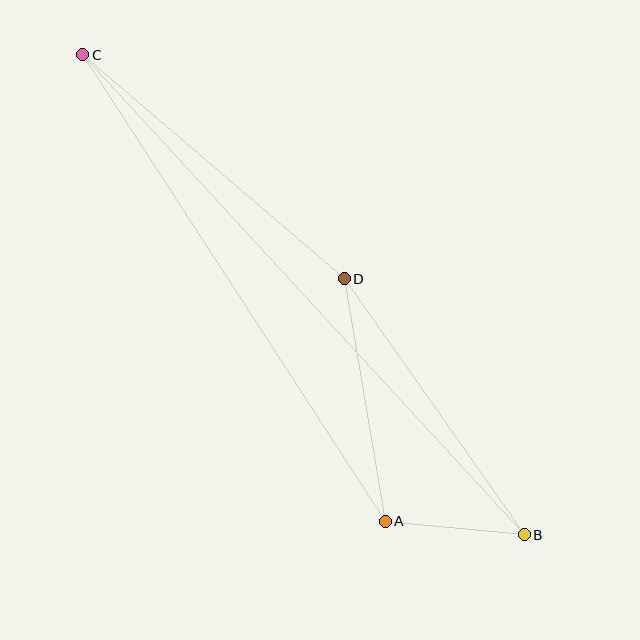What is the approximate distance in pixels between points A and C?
The distance between A and C is approximately 556 pixels.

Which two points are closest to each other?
Points A and B are closest to each other.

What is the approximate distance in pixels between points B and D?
The distance between B and D is approximately 313 pixels.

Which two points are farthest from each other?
Points B and C are farthest from each other.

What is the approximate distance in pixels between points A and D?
The distance between A and D is approximately 246 pixels.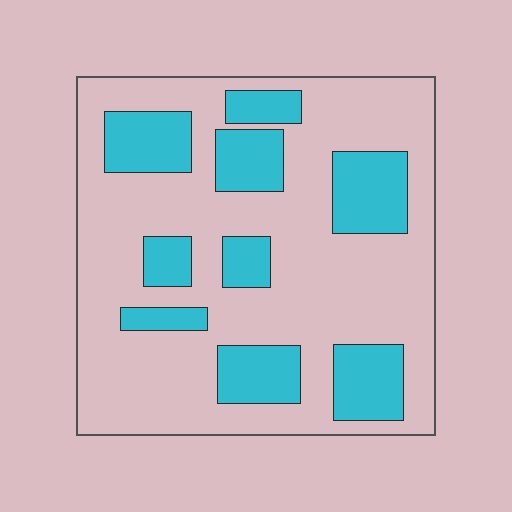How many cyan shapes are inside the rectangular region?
9.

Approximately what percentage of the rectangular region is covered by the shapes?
Approximately 30%.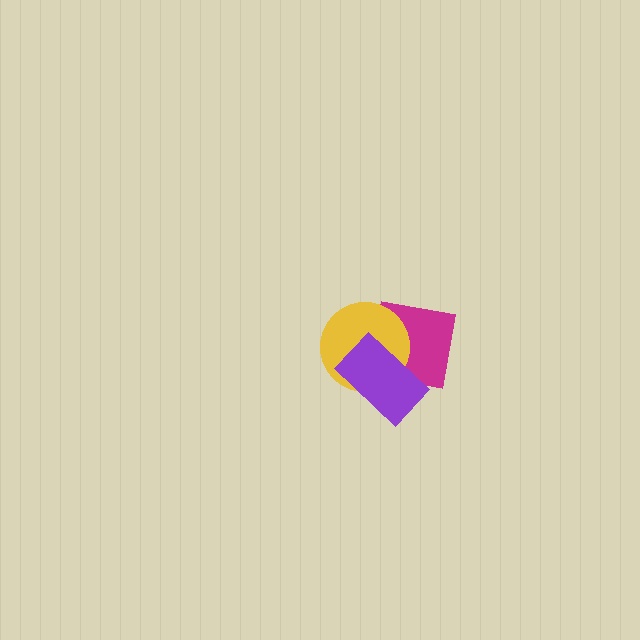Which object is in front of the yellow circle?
The purple rectangle is in front of the yellow circle.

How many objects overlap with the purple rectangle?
2 objects overlap with the purple rectangle.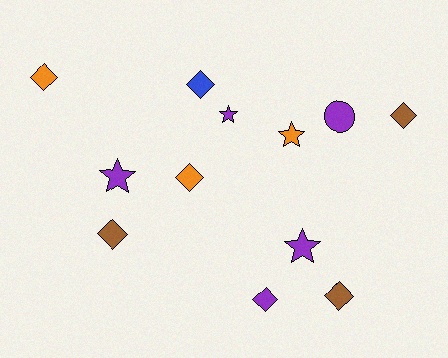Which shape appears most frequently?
Diamond, with 7 objects.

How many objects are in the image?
There are 12 objects.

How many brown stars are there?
There are no brown stars.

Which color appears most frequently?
Purple, with 5 objects.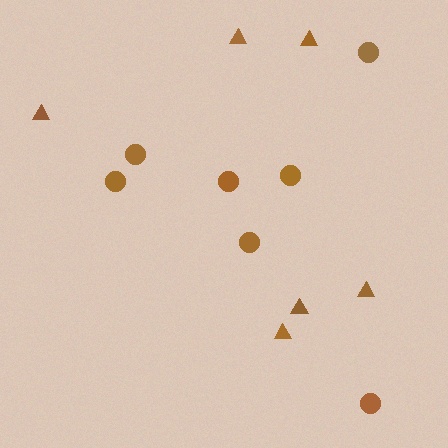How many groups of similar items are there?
There are 2 groups: one group of triangles (6) and one group of circles (7).